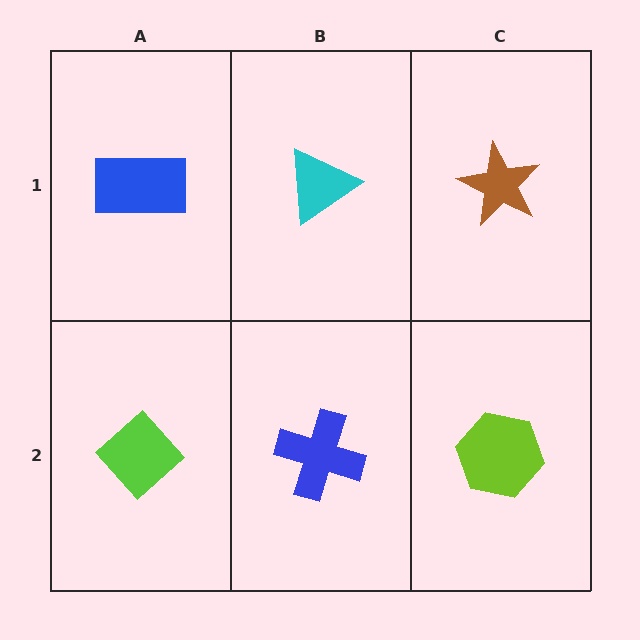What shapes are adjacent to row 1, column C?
A lime hexagon (row 2, column C), a cyan triangle (row 1, column B).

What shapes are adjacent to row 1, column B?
A blue cross (row 2, column B), a blue rectangle (row 1, column A), a brown star (row 1, column C).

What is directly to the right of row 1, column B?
A brown star.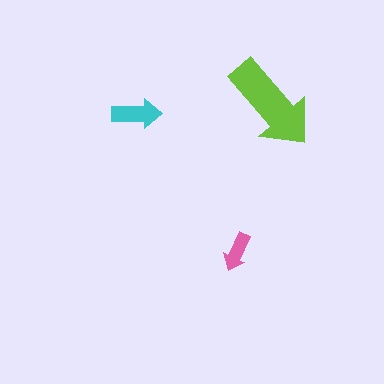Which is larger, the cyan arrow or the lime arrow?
The lime one.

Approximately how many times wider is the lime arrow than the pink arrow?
About 2.5 times wider.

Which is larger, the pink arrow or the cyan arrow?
The cyan one.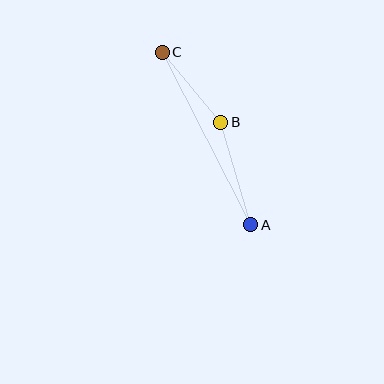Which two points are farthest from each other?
Points A and C are farthest from each other.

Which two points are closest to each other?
Points B and C are closest to each other.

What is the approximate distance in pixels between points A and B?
The distance between A and B is approximately 107 pixels.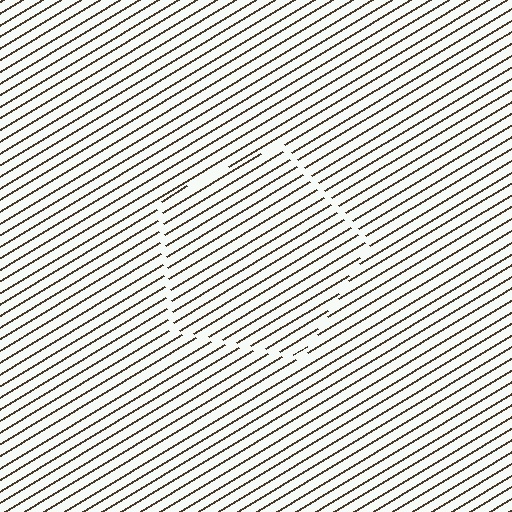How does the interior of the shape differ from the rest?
The interior of the shape contains the same grating, shifted by half a period — the contour is defined by the phase discontinuity where line-ends from the inner and outer gratings abut.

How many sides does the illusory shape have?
5 sides — the line-ends trace a pentagon.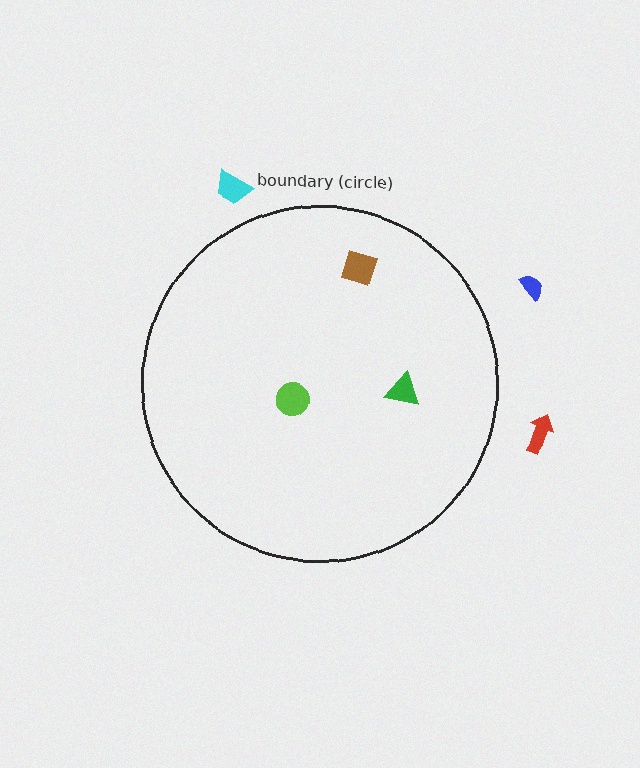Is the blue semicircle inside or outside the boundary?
Outside.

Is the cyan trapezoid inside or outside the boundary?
Outside.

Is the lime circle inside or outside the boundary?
Inside.